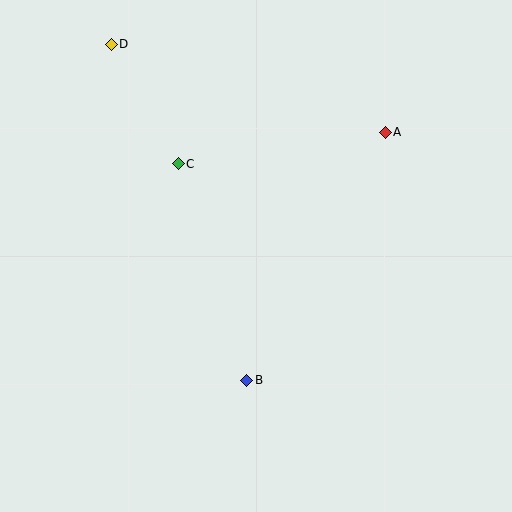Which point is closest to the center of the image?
Point C at (178, 164) is closest to the center.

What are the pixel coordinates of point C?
Point C is at (178, 164).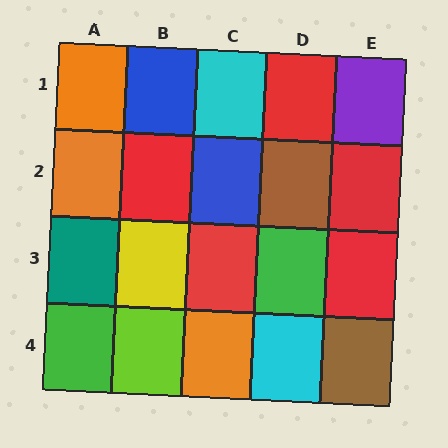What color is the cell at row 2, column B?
Red.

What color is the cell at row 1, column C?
Cyan.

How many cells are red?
5 cells are red.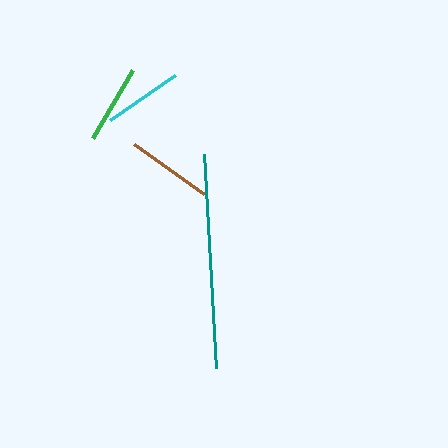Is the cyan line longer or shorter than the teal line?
The teal line is longer than the cyan line.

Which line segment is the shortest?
The green line is the shortest at approximately 79 pixels.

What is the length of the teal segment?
The teal segment is approximately 215 pixels long.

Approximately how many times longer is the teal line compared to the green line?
The teal line is approximately 2.7 times the length of the green line.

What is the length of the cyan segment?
The cyan segment is approximately 79 pixels long.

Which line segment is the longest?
The teal line is the longest at approximately 215 pixels.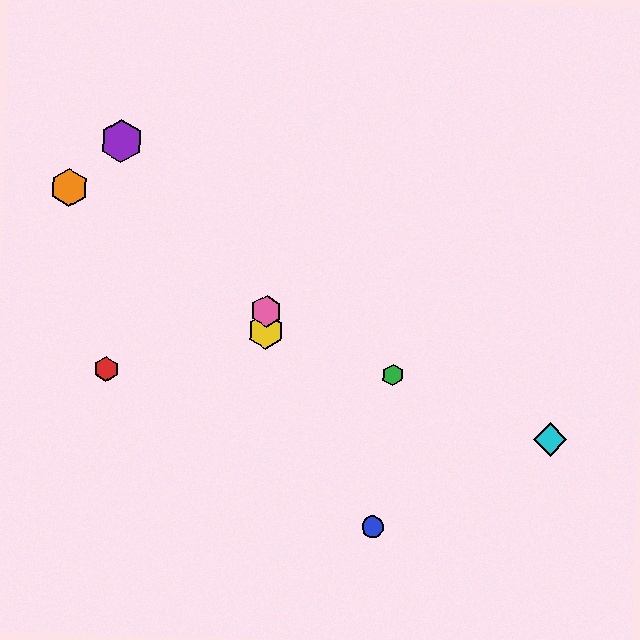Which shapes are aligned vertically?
The yellow hexagon, the pink hexagon are aligned vertically.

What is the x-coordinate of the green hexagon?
The green hexagon is at x≈393.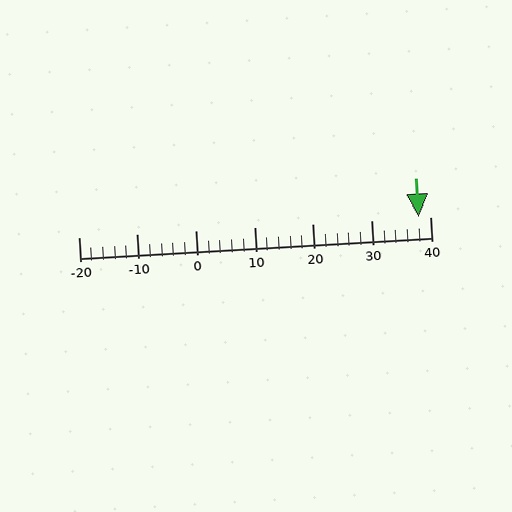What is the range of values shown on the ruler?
The ruler shows values from -20 to 40.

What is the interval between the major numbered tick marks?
The major tick marks are spaced 10 units apart.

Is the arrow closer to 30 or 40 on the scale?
The arrow is closer to 40.